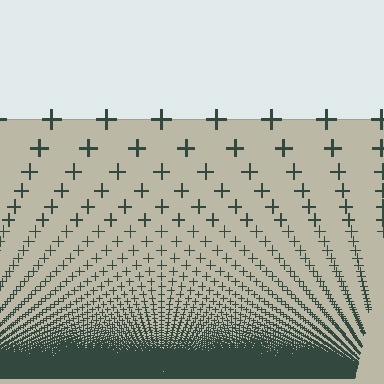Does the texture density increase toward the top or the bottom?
Density increases toward the bottom.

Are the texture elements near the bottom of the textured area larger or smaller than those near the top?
Smaller. The gradient is inverted — elements near the bottom are smaller and denser.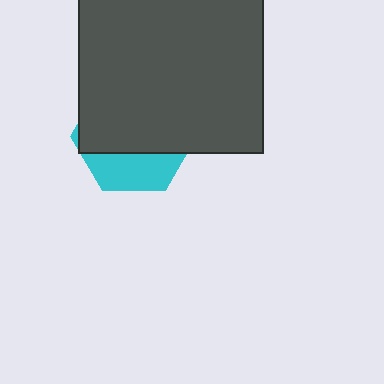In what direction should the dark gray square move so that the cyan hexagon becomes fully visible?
The dark gray square should move up. That is the shortest direction to clear the overlap and leave the cyan hexagon fully visible.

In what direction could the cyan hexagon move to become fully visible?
The cyan hexagon could move down. That would shift it out from behind the dark gray square entirely.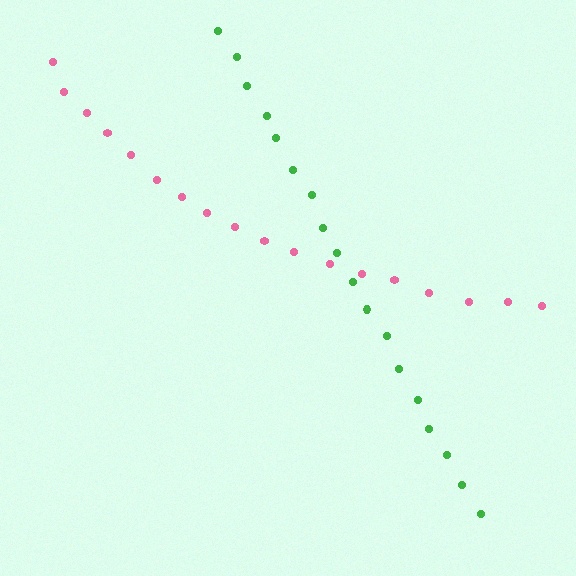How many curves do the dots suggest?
There are 2 distinct paths.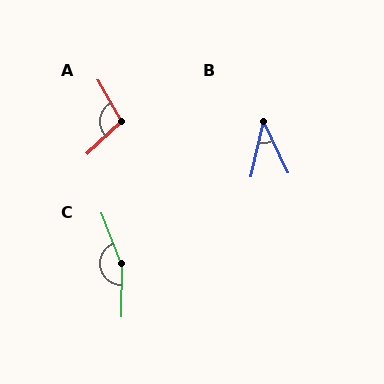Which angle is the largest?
C, at approximately 158 degrees.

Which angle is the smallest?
B, at approximately 38 degrees.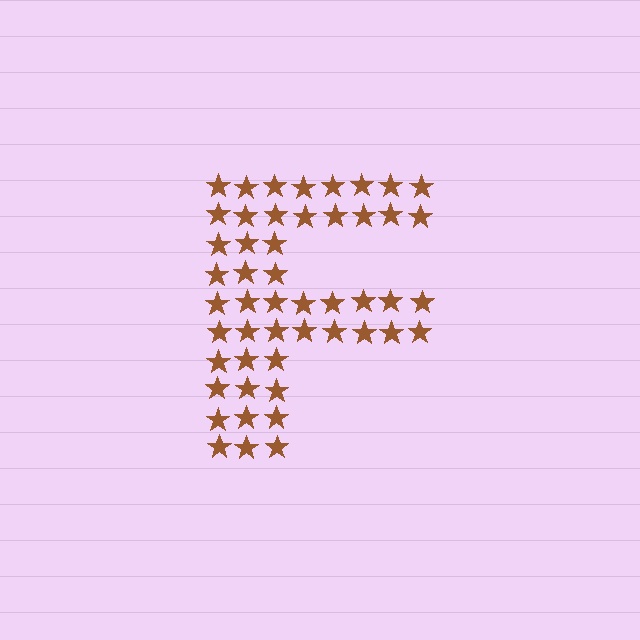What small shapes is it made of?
It is made of small stars.